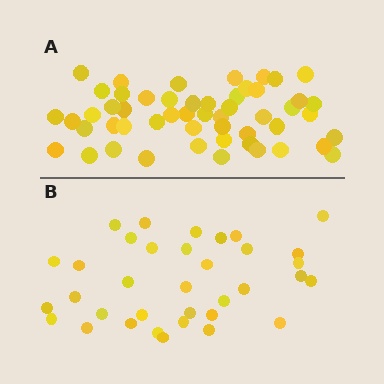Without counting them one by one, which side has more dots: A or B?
Region A (the top region) has more dots.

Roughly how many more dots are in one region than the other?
Region A has approximately 15 more dots than region B.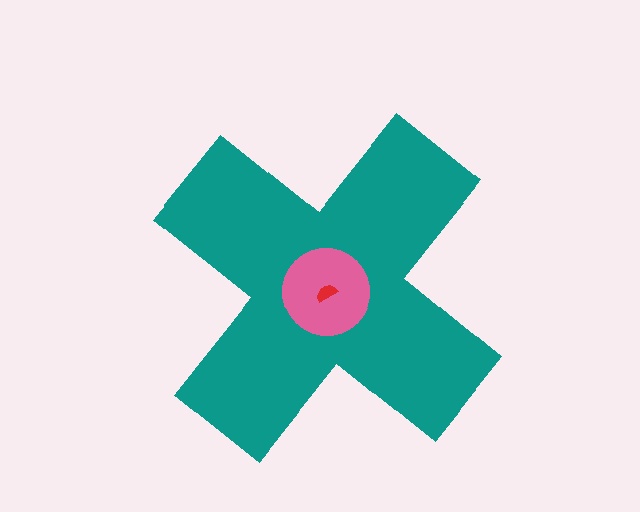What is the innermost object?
The red semicircle.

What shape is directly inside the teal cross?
The pink circle.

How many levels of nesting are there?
3.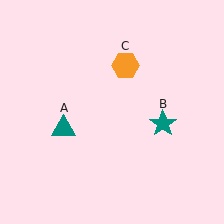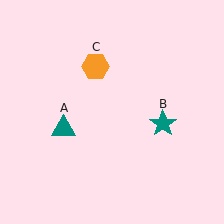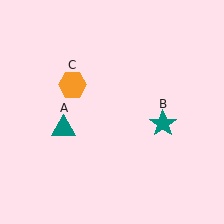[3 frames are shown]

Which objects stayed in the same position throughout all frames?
Teal triangle (object A) and teal star (object B) remained stationary.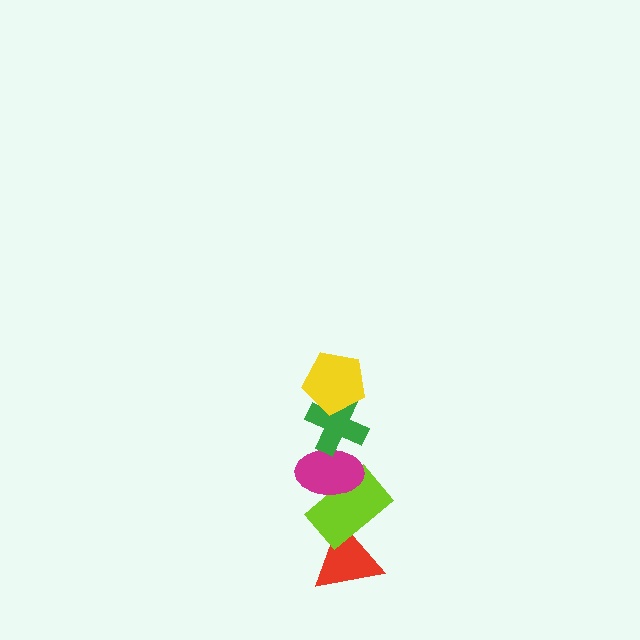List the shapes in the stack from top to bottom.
From top to bottom: the yellow pentagon, the green cross, the magenta ellipse, the lime rectangle, the red triangle.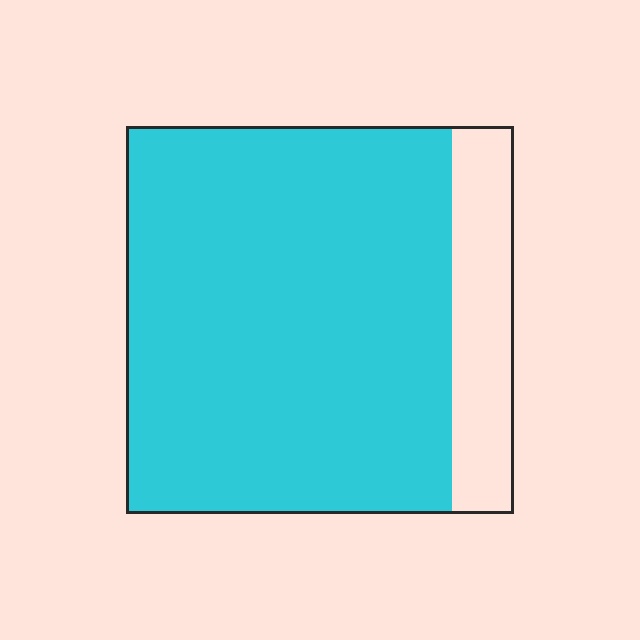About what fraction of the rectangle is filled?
About five sixths (5/6).